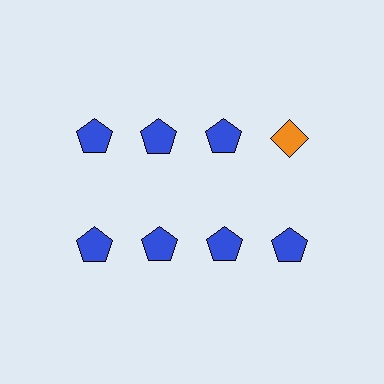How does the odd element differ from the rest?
It differs in both color (orange instead of blue) and shape (diamond instead of pentagon).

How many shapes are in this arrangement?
There are 8 shapes arranged in a grid pattern.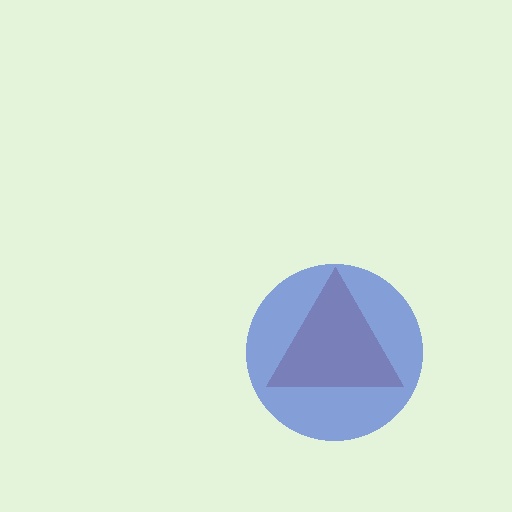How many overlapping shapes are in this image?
There are 2 overlapping shapes in the image.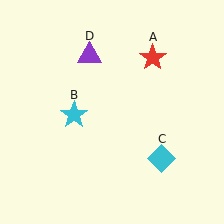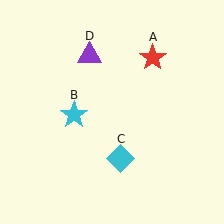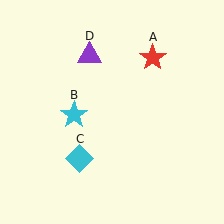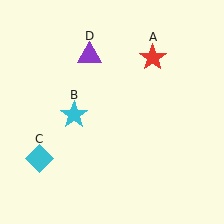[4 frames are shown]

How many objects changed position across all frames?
1 object changed position: cyan diamond (object C).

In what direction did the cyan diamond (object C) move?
The cyan diamond (object C) moved left.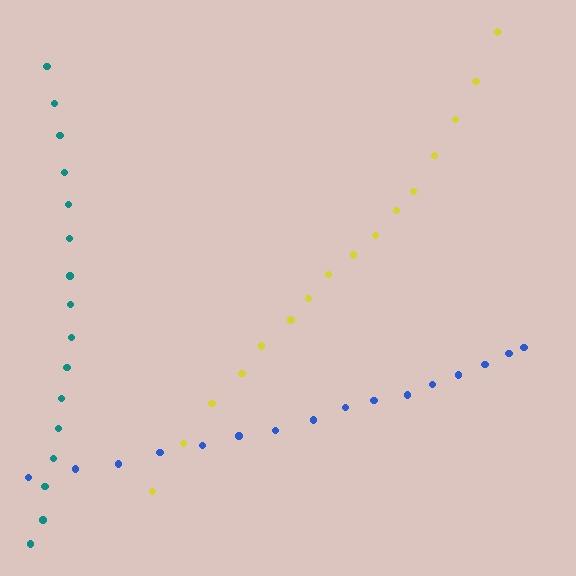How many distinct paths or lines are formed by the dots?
There are 3 distinct paths.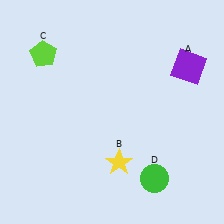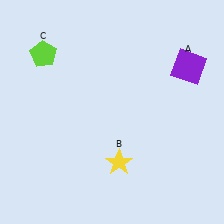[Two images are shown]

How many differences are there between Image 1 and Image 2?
There is 1 difference between the two images.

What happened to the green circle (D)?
The green circle (D) was removed in Image 2. It was in the bottom-right area of Image 1.